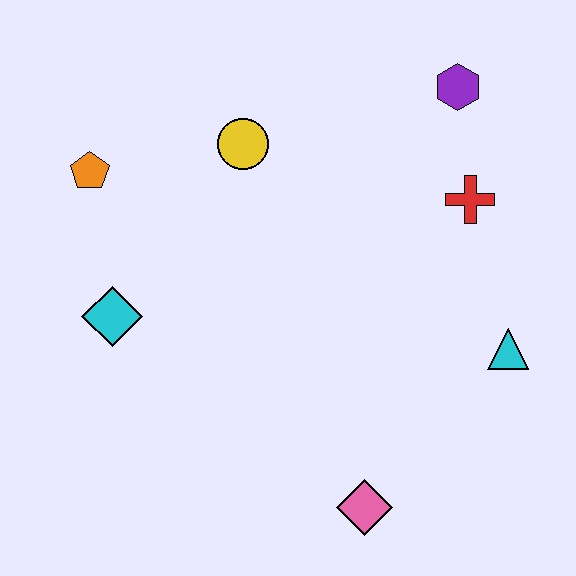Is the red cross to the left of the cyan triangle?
Yes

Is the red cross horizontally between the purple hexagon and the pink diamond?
No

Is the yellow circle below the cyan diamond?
No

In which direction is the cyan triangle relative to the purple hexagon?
The cyan triangle is below the purple hexagon.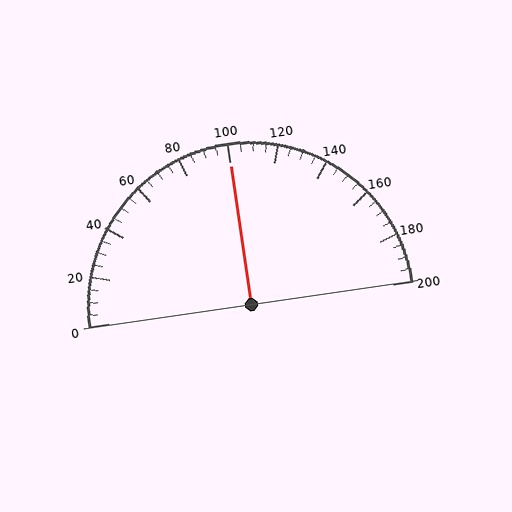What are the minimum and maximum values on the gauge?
The gauge ranges from 0 to 200.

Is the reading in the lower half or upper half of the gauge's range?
The reading is in the upper half of the range (0 to 200).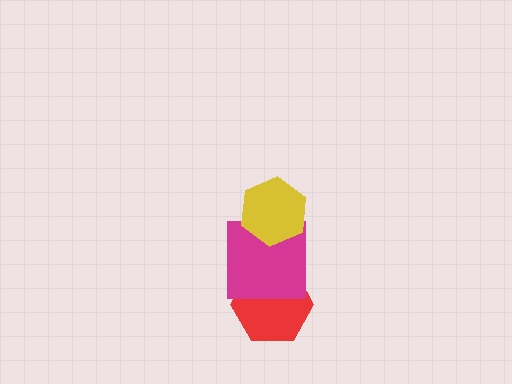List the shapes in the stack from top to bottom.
From top to bottom: the yellow hexagon, the magenta square, the red hexagon.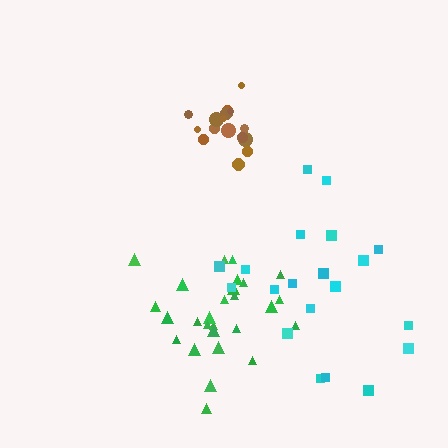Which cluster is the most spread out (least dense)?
Cyan.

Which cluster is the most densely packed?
Brown.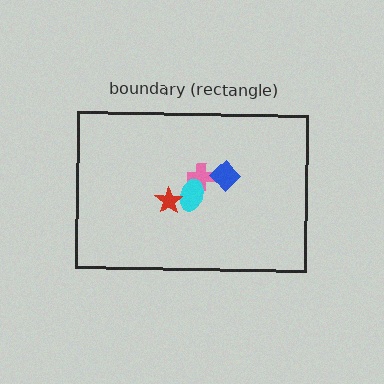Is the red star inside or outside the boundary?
Inside.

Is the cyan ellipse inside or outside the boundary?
Inside.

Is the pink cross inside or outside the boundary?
Inside.